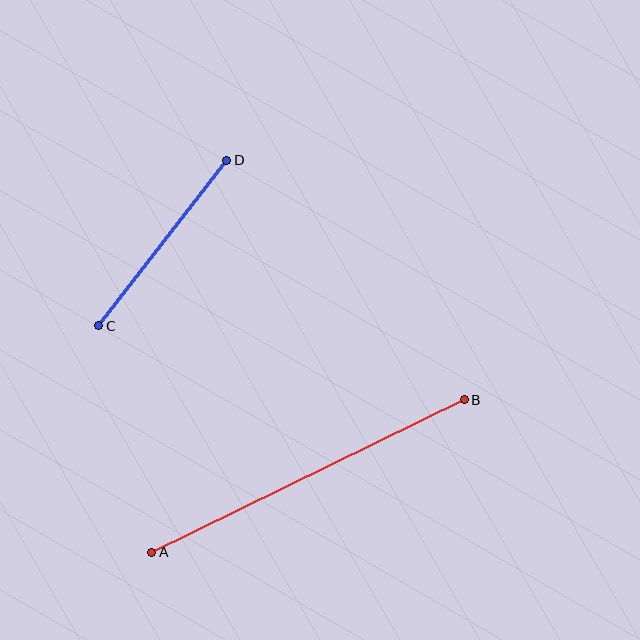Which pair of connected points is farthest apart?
Points A and B are farthest apart.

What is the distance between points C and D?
The distance is approximately 209 pixels.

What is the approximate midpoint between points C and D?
The midpoint is at approximately (163, 243) pixels.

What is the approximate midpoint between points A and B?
The midpoint is at approximately (308, 476) pixels.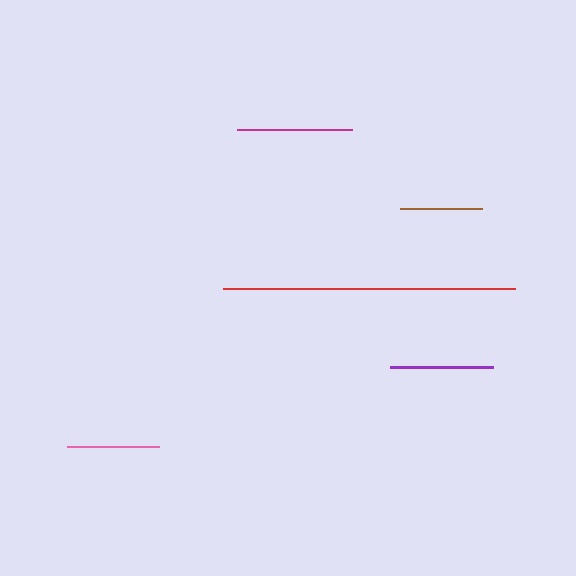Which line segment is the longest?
The red line is the longest at approximately 291 pixels.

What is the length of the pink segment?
The pink segment is approximately 91 pixels long.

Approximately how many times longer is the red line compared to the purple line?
The red line is approximately 2.8 times the length of the purple line.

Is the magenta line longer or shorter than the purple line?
The magenta line is longer than the purple line.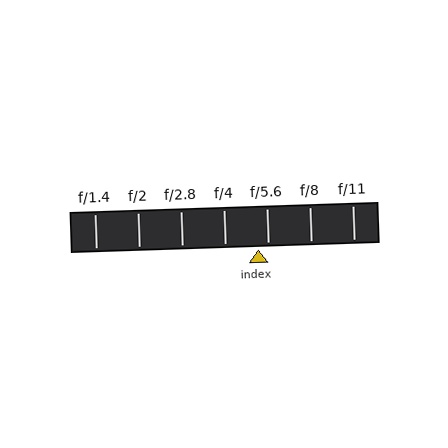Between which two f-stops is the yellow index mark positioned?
The index mark is between f/4 and f/5.6.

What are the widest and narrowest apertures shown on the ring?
The widest aperture shown is f/1.4 and the narrowest is f/11.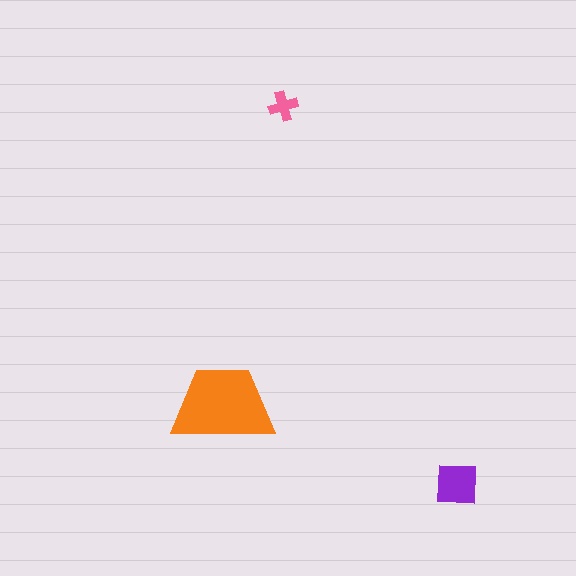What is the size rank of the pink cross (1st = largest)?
3rd.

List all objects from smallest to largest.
The pink cross, the purple square, the orange trapezoid.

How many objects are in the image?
There are 3 objects in the image.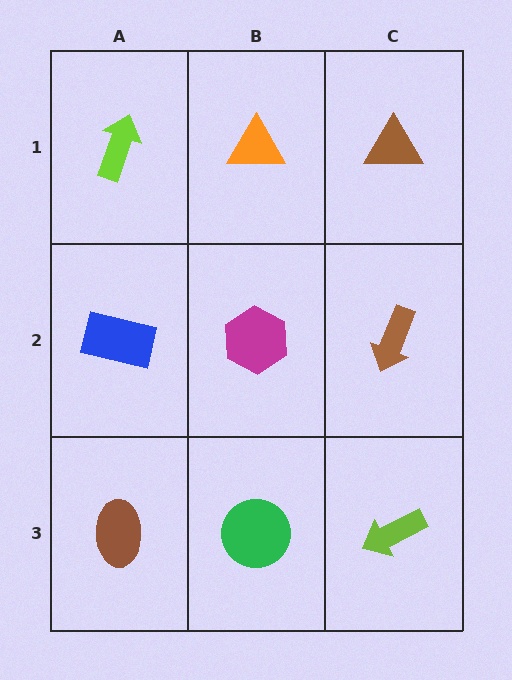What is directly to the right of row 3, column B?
A lime arrow.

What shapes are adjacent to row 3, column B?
A magenta hexagon (row 2, column B), a brown ellipse (row 3, column A), a lime arrow (row 3, column C).